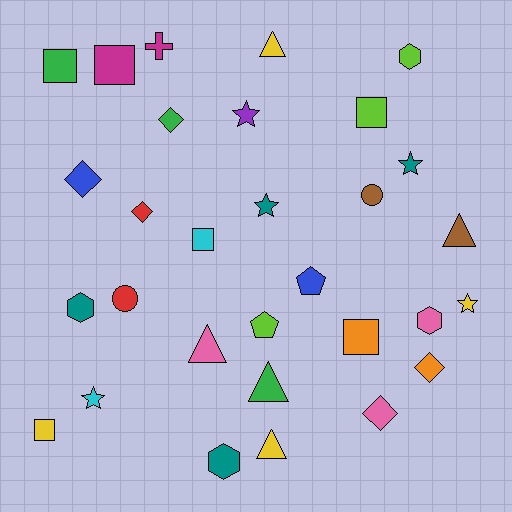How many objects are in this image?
There are 30 objects.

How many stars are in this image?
There are 5 stars.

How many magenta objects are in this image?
There are 2 magenta objects.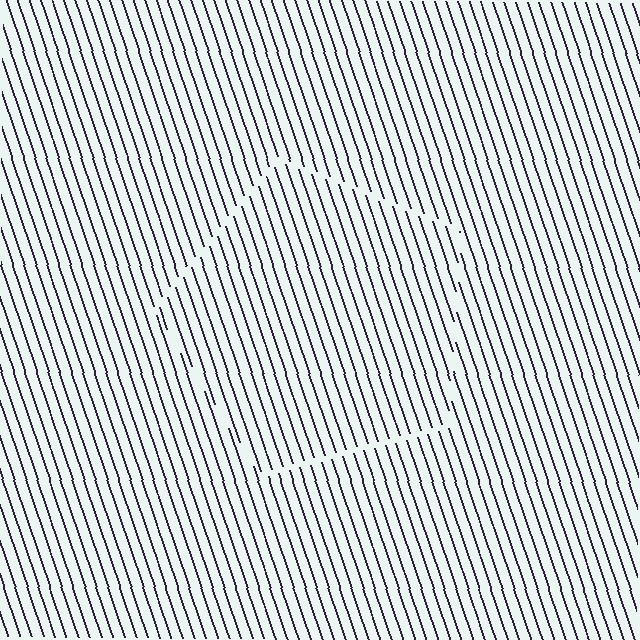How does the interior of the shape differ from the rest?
The interior of the shape contains the same grating, shifted by half a period — the contour is defined by the phase discontinuity where line-ends from the inner and outer gratings abut.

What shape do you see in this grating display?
An illusory pentagon. The interior of the shape contains the same grating, shifted by half a period — the contour is defined by the phase discontinuity where line-ends from the inner and outer gratings abut.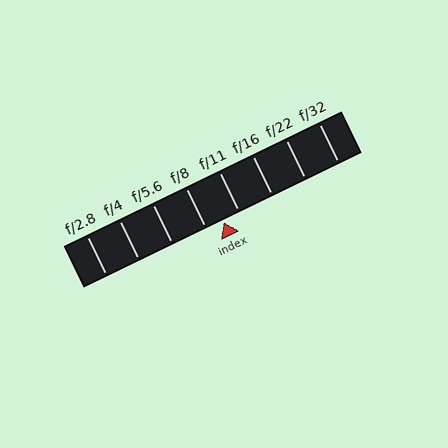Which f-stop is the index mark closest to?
The index mark is closest to f/11.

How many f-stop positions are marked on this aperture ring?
There are 8 f-stop positions marked.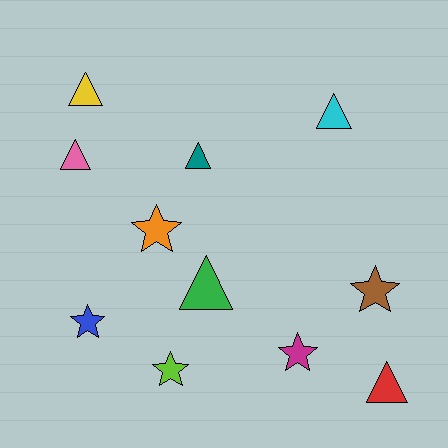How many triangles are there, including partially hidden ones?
There are 6 triangles.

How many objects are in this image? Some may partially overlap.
There are 11 objects.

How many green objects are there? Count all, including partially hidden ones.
There is 1 green object.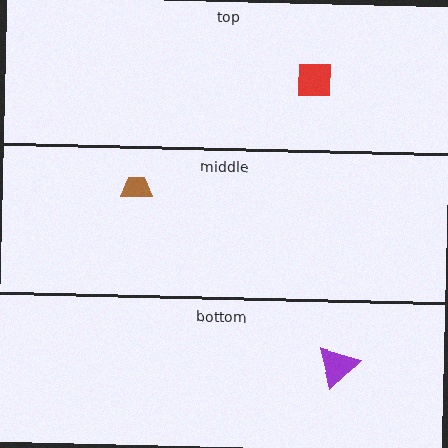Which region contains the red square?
The top region.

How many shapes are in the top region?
1.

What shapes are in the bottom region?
The purple triangle.